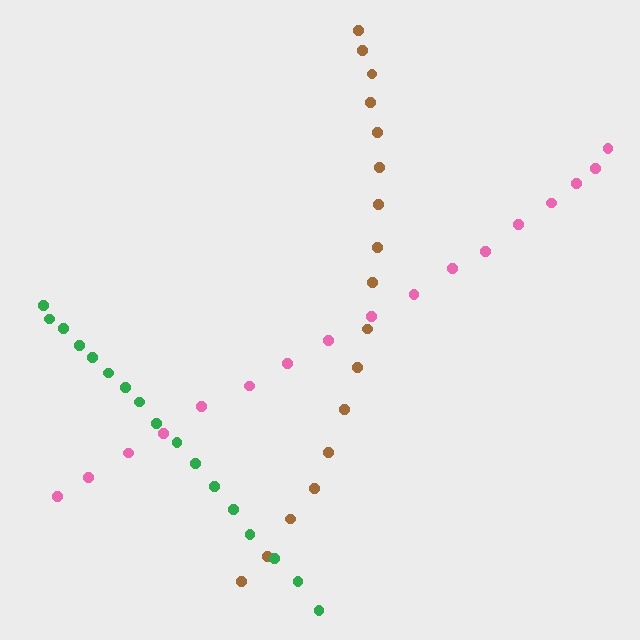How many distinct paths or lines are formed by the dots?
There are 3 distinct paths.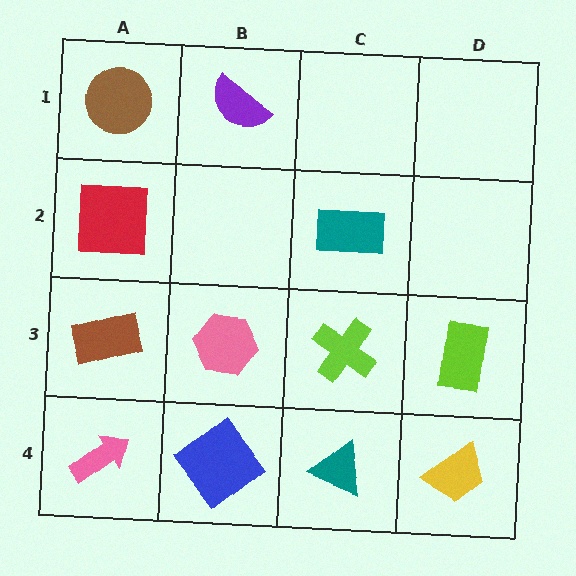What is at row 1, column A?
A brown circle.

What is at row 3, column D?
A lime rectangle.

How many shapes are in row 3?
4 shapes.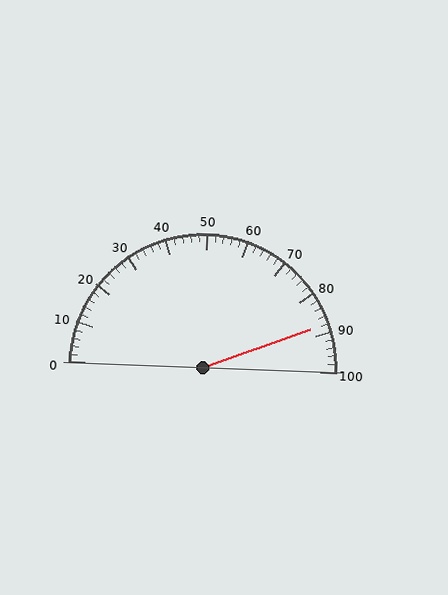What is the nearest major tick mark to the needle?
The nearest major tick mark is 90.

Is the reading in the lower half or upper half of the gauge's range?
The reading is in the upper half of the range (0 to 100).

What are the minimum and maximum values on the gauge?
The gauge ranges from 0 to 100.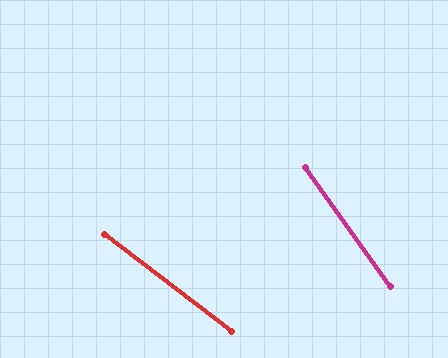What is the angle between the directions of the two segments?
Approximately 17 degrees.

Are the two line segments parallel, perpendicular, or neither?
Neither parallel nor perpendicular — they differ by about 17°.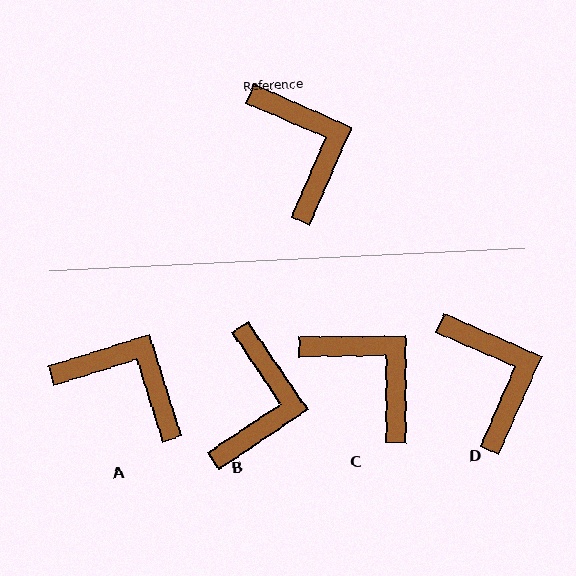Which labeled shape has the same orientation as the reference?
D.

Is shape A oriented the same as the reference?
No, it is off by about 41 degrees.